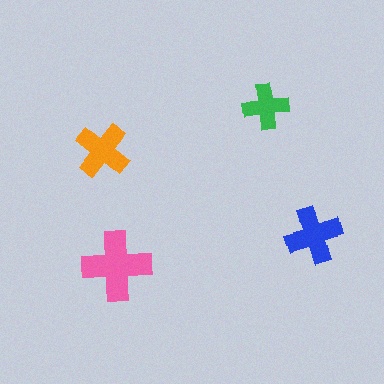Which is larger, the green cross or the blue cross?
The blue one.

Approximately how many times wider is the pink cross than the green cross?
About 1.5 times wider.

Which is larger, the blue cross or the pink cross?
The pink one.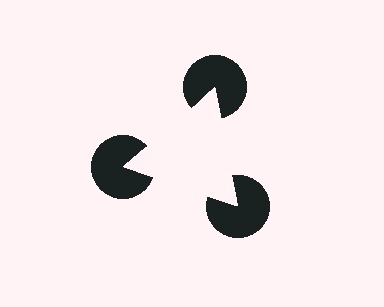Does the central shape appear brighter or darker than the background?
It typically appears slightly brighter than the background, even though no actual brightness change is drawn.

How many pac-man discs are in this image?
There are 3 — one at each vertex of the illusory triangle.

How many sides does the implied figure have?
3 sides.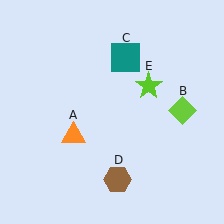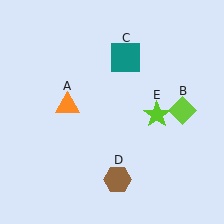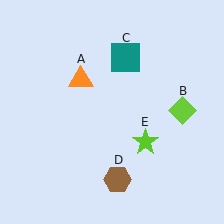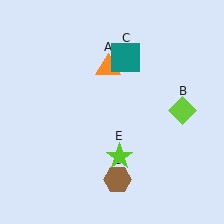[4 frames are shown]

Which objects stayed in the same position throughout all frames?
Lime diamond (object B) and teal square (object C) and brown hexagon (object D) remained stationary.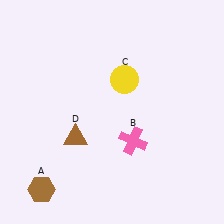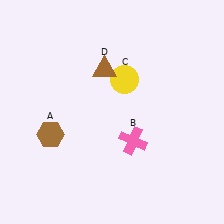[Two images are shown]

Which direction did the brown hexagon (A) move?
The brown hexagon (A) moved up.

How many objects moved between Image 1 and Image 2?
2 objects moved between the two images.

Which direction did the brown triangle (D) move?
The brown triangle (D) moved up.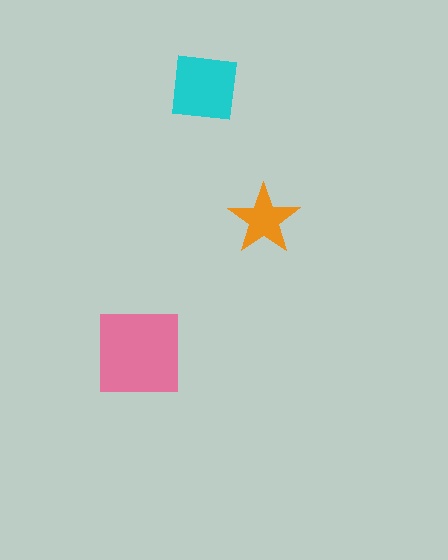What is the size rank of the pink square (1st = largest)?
1st.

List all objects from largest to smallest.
The pink square, the cyan square, the orange star.